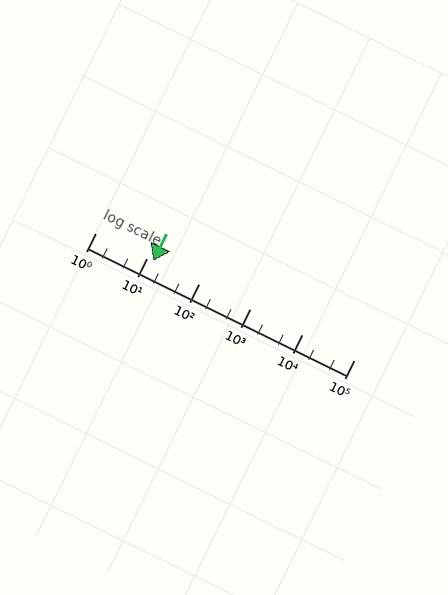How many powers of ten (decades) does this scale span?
The scale spans 5 decades, from 1 to 100000.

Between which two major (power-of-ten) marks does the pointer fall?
The pointer is between 10 and 100.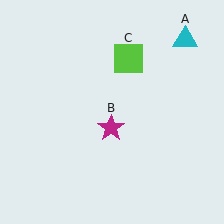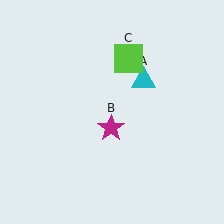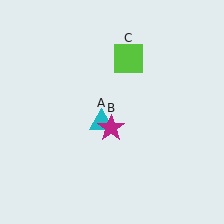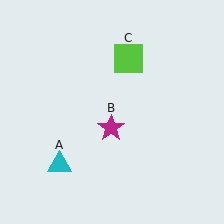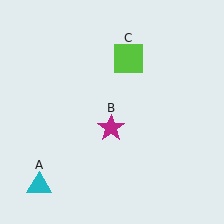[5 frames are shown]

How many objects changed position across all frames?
1 object changed position: cyan triangle (object A).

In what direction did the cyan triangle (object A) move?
The cyan triangle (object A) moved down and to the left.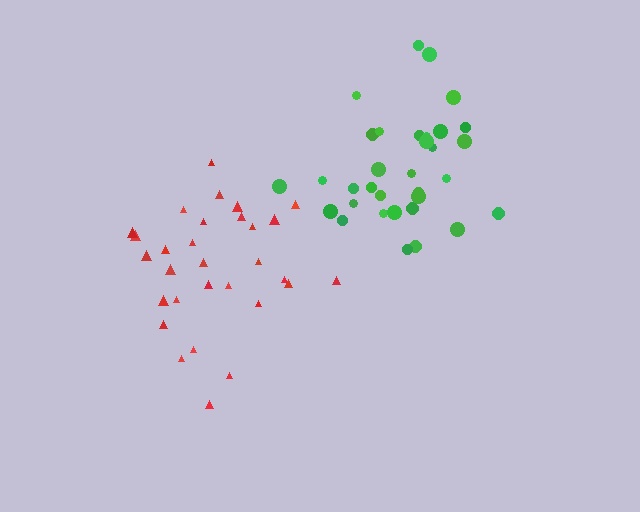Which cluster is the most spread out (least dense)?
Red.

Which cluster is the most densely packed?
Green.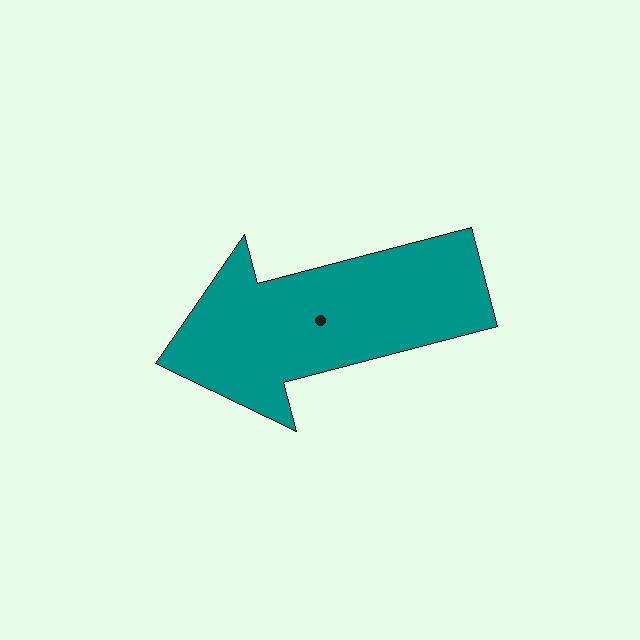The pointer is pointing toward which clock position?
Roughly 9 o'clock.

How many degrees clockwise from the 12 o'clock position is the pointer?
Approximately 255 degrees.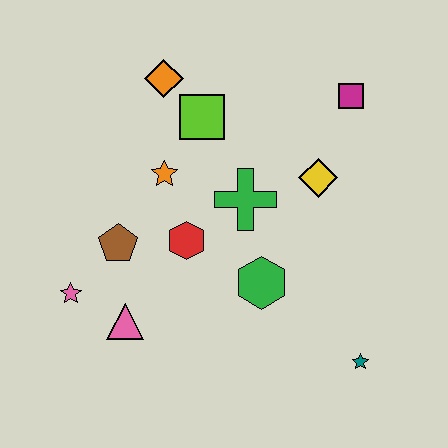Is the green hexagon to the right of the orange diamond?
Yes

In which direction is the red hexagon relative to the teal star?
The red hexagon is to the left of the teal star.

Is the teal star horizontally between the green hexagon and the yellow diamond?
No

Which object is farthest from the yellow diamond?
The pink star is farthest from the yellow diamond.